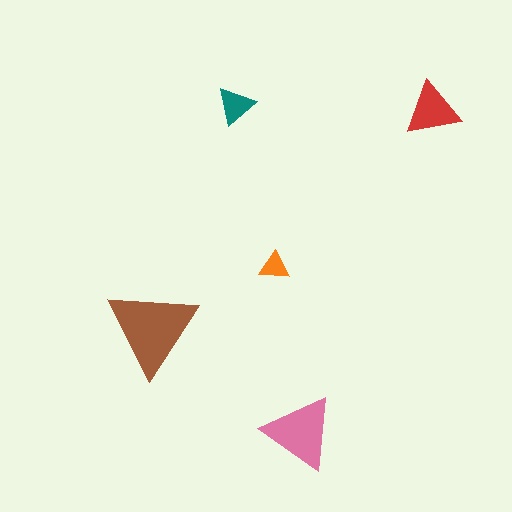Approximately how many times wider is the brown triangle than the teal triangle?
About 2.5 times wider.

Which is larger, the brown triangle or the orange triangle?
The brown one.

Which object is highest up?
The teal triangle is topmost.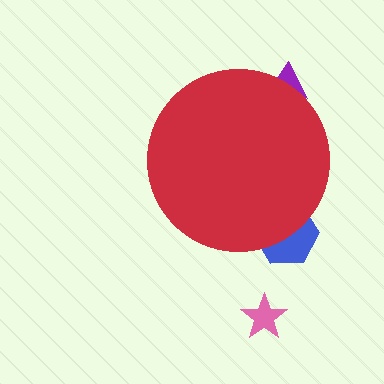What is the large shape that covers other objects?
A red circle.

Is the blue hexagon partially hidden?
Yes, the blue hexagon is partially hidden behind the red circle.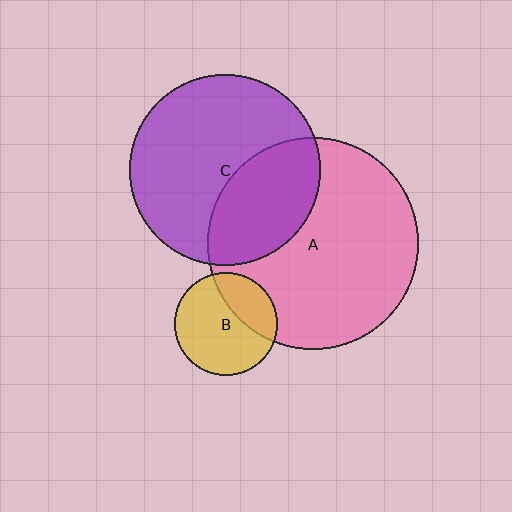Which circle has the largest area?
Circle A (pink).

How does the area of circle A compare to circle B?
Approximately 4.2 times.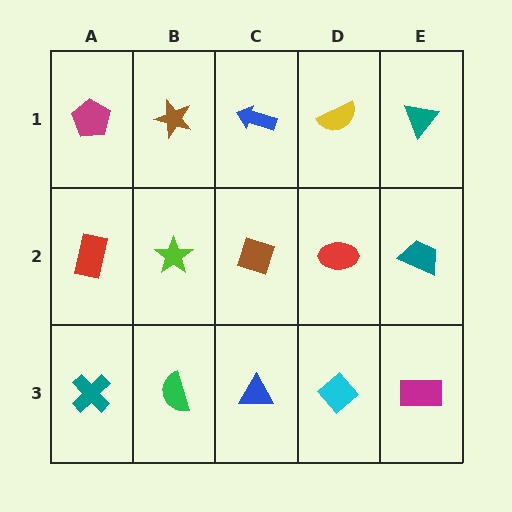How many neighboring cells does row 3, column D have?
3.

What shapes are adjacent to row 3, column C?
A brown diamond (row 2, column C), a green semicircle (row 3, column B), a cyan diamond (row 3, column D).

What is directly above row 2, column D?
A yellow semicircle.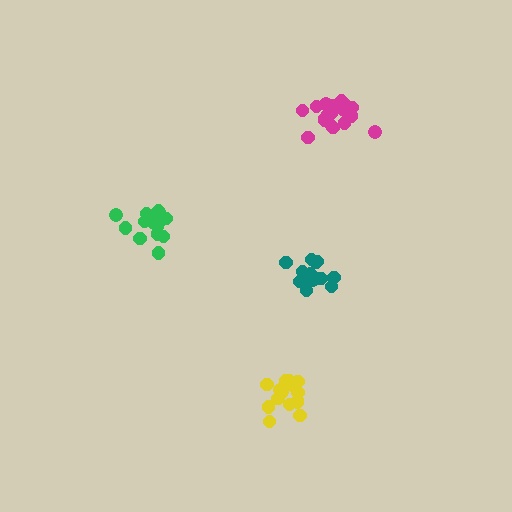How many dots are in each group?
Group 1: 17 dots, Group 2: 19 dots, Group 3: 17 dots, Group 4: 16 dots (69 total).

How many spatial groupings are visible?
There are 4 spatial groupings.